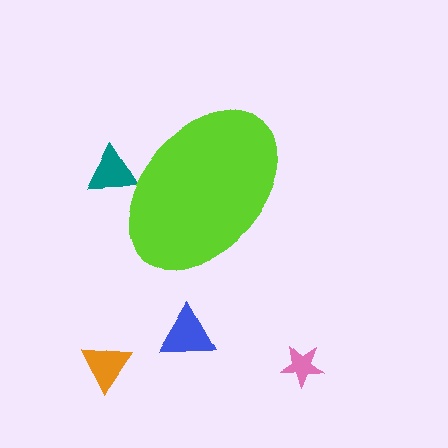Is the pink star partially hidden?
No, the pink star is fully visible.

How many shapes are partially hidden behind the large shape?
1 shape is partially hidden.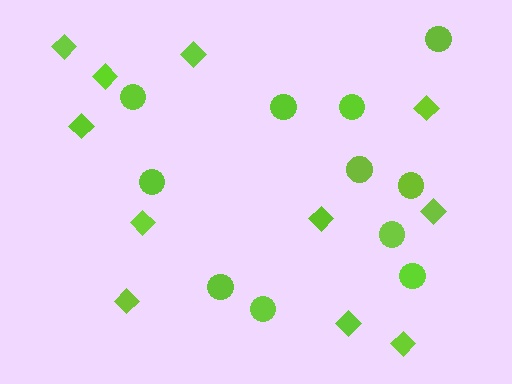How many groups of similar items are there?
There are 2 groups: one group of diamonds (11) and one group of circles (11).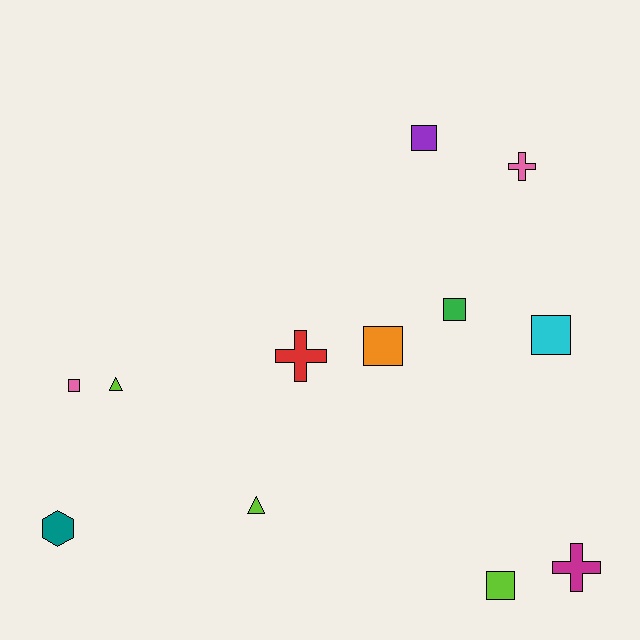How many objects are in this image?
There are 12 objects.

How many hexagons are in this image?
There is 1 hexagon.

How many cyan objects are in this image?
There is 1 cyan object.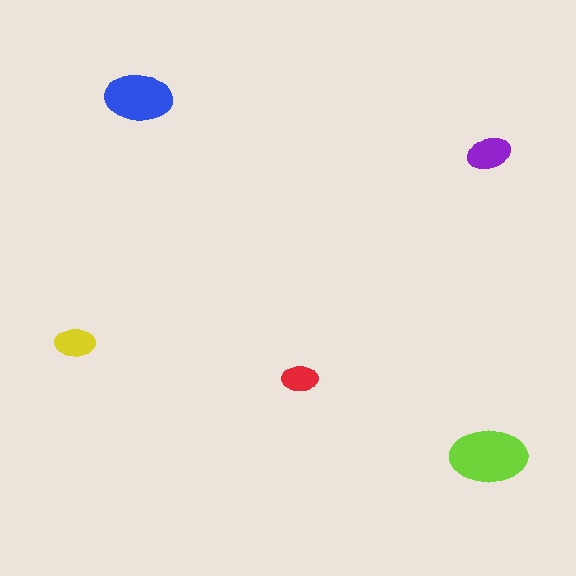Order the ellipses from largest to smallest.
the lime one, the blue one, the purple one, the yellow one, the red one.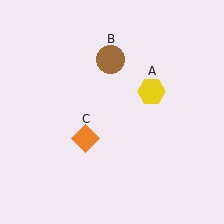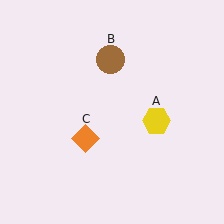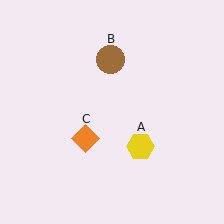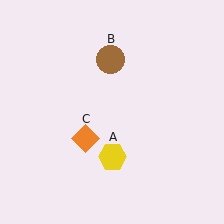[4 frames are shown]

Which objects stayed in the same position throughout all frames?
Brown circle (object B) and orange diamond (object C) remained stationary.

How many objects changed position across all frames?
1 object changed position: yellow hexagon (object A).